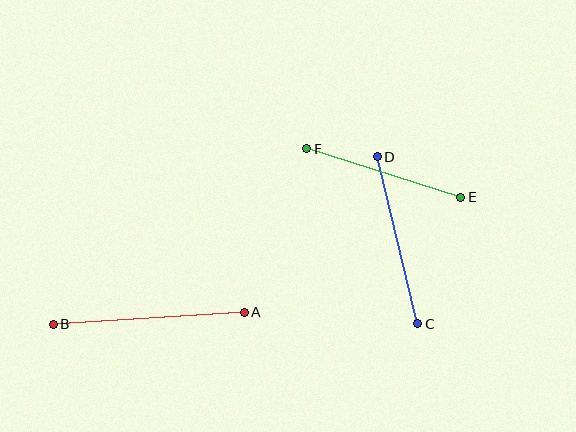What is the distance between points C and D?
The distance is approximately 172 pixels.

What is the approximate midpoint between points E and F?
The midpoint is at approximately (384, 173) pixels.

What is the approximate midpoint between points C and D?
The midpoint is at approximately (397, 240) pixels.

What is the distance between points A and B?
The distance is approximately 191 pixels.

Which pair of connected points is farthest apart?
Points A and B are farthest apart.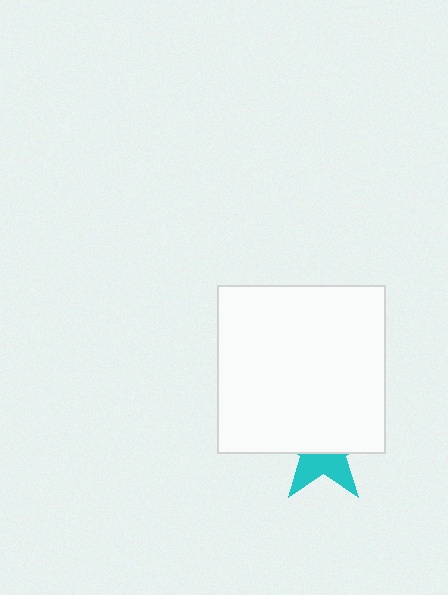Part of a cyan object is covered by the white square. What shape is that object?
It is a star.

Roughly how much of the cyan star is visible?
A small part of it is visible (roughly 41%).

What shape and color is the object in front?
The object in front is a white square.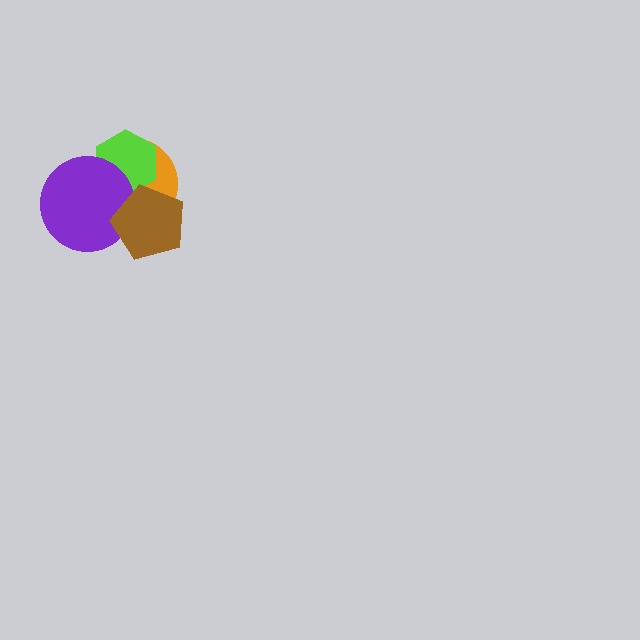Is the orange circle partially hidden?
Yes, it is partially covered by another shape.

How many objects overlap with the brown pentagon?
3 objects overlap with the brown pentagon.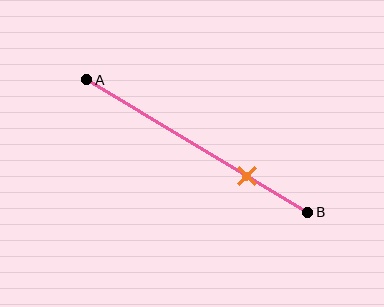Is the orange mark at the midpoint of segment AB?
No, the mark is at about 75% from A, not at the 50% midpoint.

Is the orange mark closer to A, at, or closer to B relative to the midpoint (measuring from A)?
The orange mark is closer to point B than the midpoint of segment AB.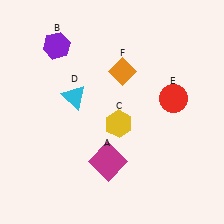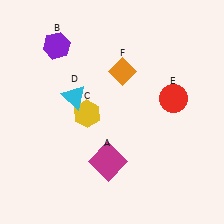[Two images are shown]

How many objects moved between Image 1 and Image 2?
1 object moved between the two images.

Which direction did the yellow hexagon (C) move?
The yellow hexagon (C) moved left.